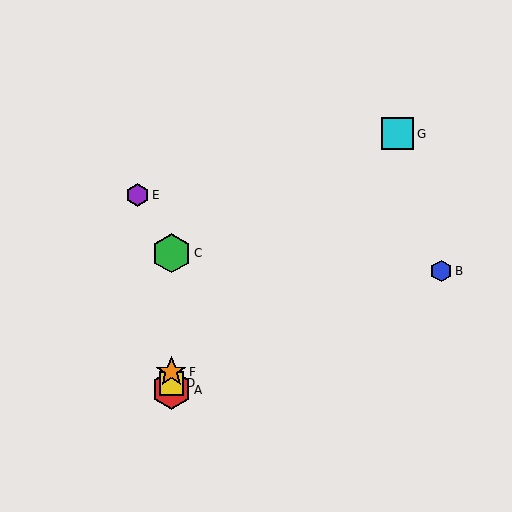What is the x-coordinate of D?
Object D is at x≈171.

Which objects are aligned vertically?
Objects A, C, D, F are aligned vertically.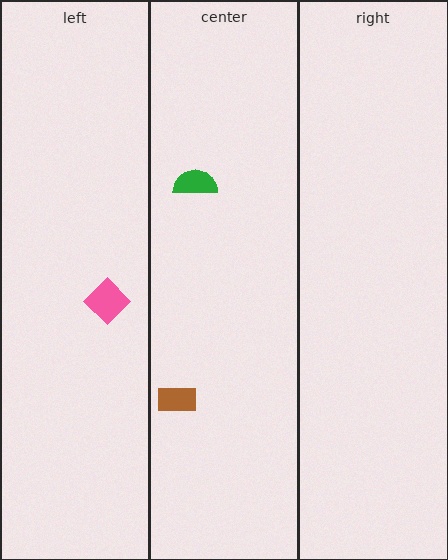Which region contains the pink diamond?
The left region.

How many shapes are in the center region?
2.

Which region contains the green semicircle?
The center region.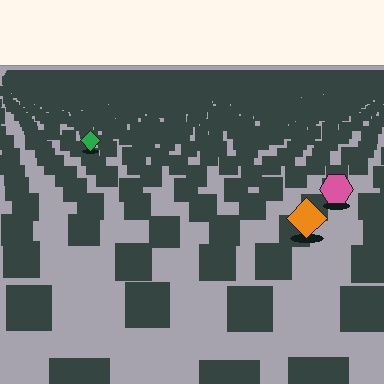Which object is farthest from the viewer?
The green diamond is farthest from the viewer. It appears smaller and the ground texture around it is denser.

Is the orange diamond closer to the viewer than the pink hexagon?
Yes. The orange diamond is closer — you can tell from the texture gradient: the ground texture is coarser near it.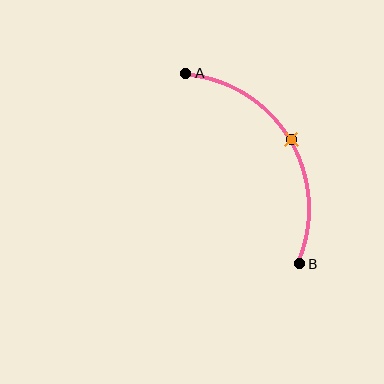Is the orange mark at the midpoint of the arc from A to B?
Yes. The orange mark lies on the arc at equal arc-length from both A and B — it is the arc midpoint.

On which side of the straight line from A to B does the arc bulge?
The arc bulges to the right of the straight line connecting A and B.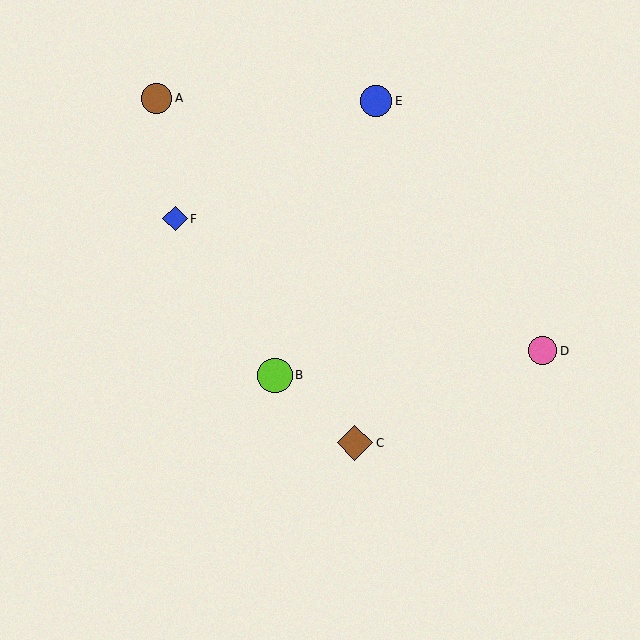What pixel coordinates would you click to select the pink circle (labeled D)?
Click at (543, 351) to select the pink circle D.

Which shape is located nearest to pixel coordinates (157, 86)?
The brown circle (labeled A) at (157, 98) is nearest to that location.